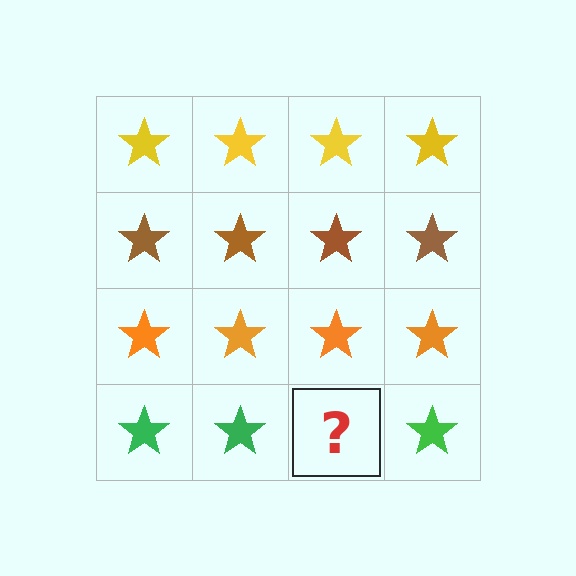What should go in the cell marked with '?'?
The missing cell should contain a green star.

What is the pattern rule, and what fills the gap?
The rule is that each row has a consistent color. The gap should be filled with a green star.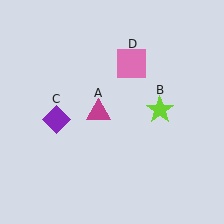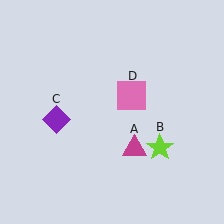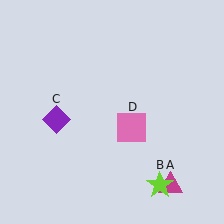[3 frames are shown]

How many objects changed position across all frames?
3 objects changed position: magenta triangle (object A), lime star (object B), pink square (object D).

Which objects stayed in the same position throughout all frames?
Purple diamond (object C) remained stationary.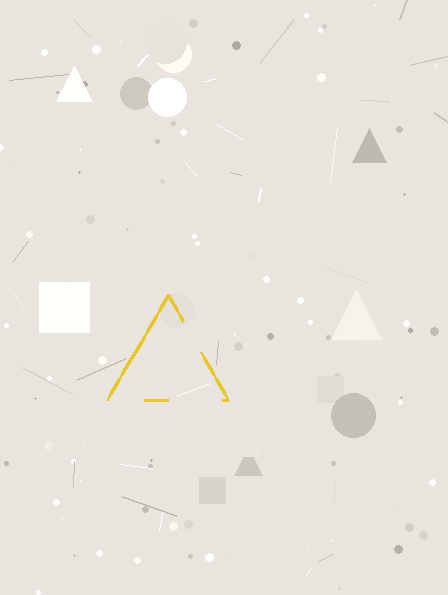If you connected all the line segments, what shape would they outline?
They would outline a triangle.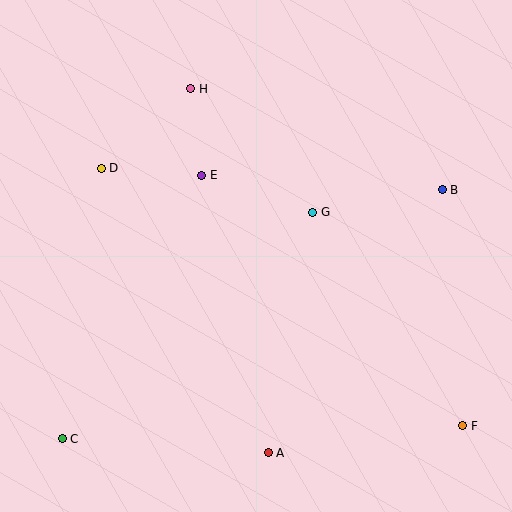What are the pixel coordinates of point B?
Point B is at (442, 190).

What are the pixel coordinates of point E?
Point E is at (202, 175).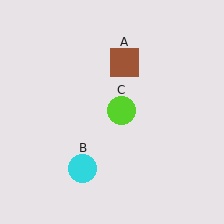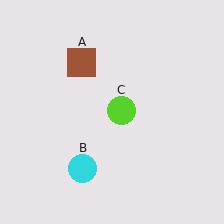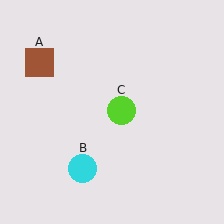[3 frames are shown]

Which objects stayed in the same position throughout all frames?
Cyan circle (object B) and lime circle (object C) remained stationary.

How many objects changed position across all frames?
1 object changed position: brown square (object A).